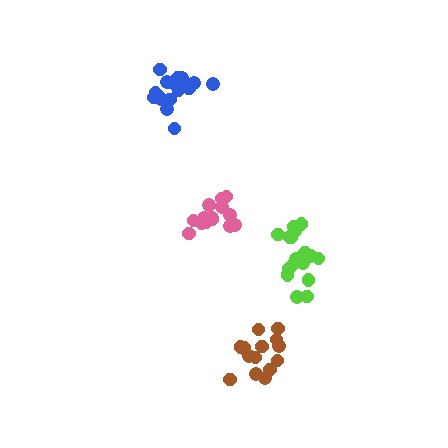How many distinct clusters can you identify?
There are 4 distinct clusters.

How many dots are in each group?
Group 1: 15 dots, Group 2: 15 dots, Group 3: 17 dots, Group 4: 16 dots (63 total).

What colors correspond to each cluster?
The clusters are colored: pink, brown, lime, blue.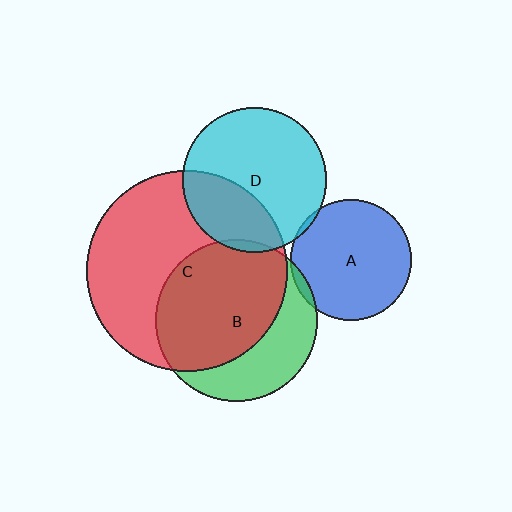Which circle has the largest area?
Circle C (red).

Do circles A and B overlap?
Yes.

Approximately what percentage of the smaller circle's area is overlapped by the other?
Approximately 5%.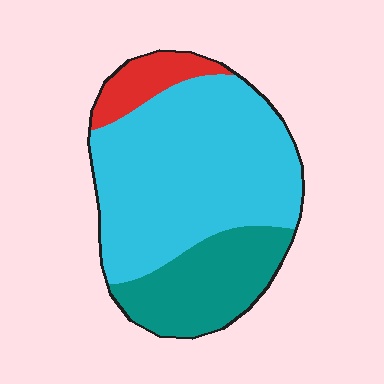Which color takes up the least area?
Red, at roughly 10%.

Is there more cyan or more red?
Cyan.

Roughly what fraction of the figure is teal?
Teal takes up between a quarter and a half of the figure.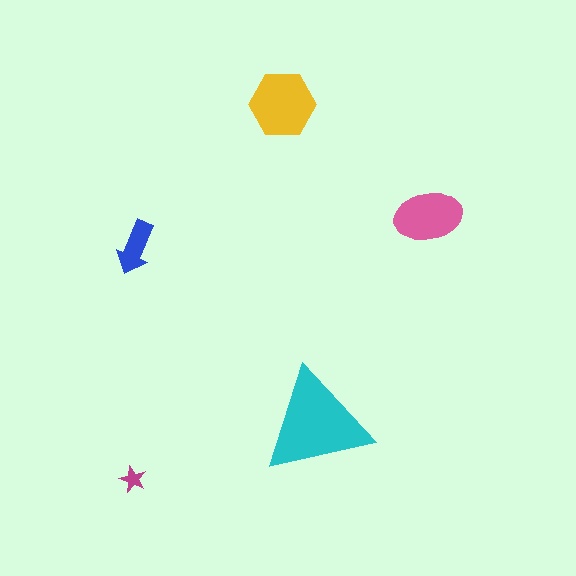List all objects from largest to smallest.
The cyan triangle, the yellow hexagon, the pink ellipse, the blue arrow, the magenta star.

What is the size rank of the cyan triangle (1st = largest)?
1st.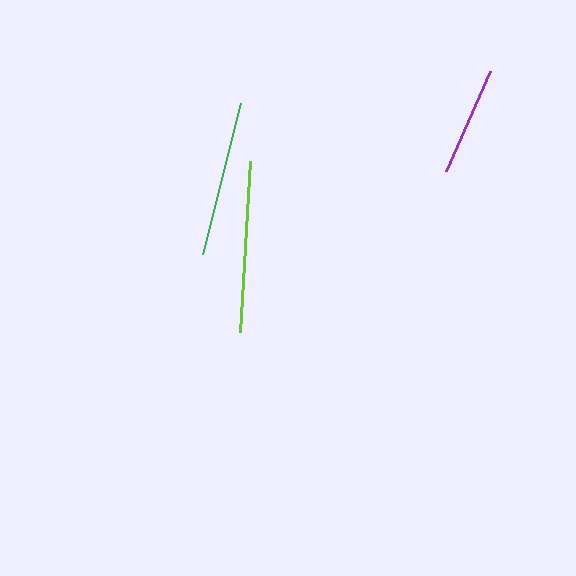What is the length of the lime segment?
The lime segment is approximately 171 pixels long.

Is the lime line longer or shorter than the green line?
The lime line is longer than the green line.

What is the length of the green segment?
The green segment is approximately 156 pixels long.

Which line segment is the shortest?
The purple line is the shortest at approximately 109 pixels.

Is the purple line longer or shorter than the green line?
The green line is longer than the purple line.